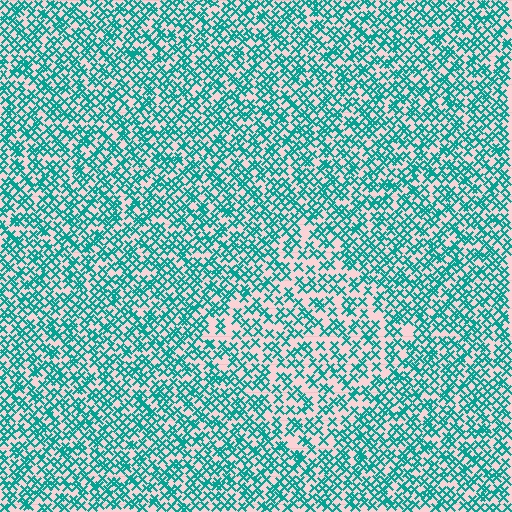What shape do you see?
I see a diamond.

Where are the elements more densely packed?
The elements are more densely packed outside the diamond boundary.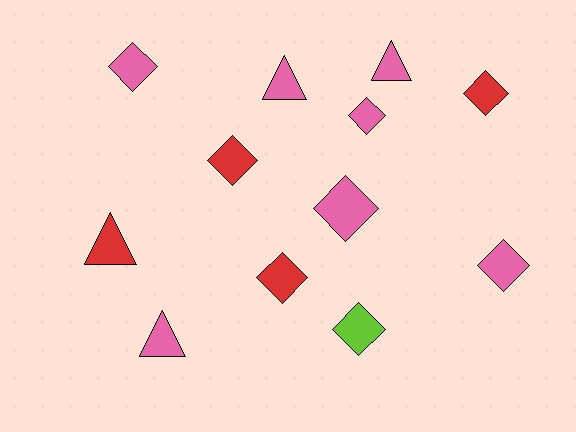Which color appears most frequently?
Pink, with 7 objects.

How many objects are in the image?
There are 12 objects.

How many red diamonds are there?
There are 3 red diamonds.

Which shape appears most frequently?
Diamond, with 8 objects.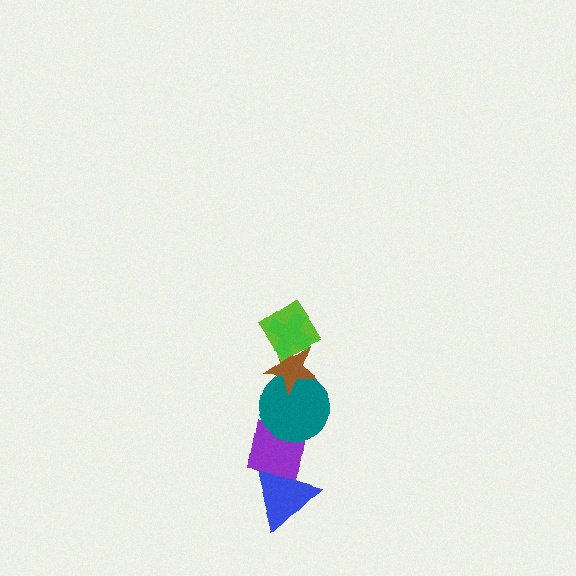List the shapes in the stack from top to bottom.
From top to bottom: the green cross, the lime diamond, the brown star, the teal circle, the purple square, the blue triangle.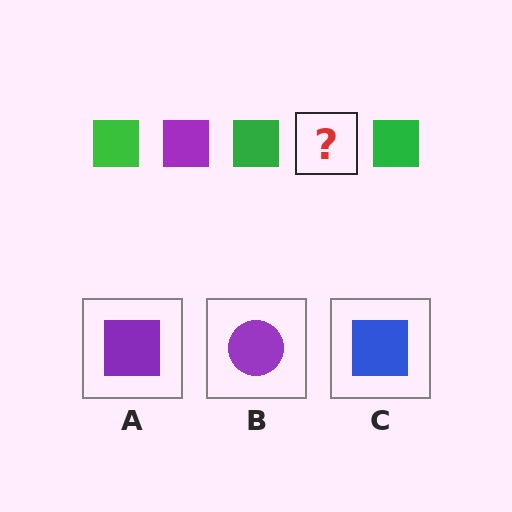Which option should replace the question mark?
Option A.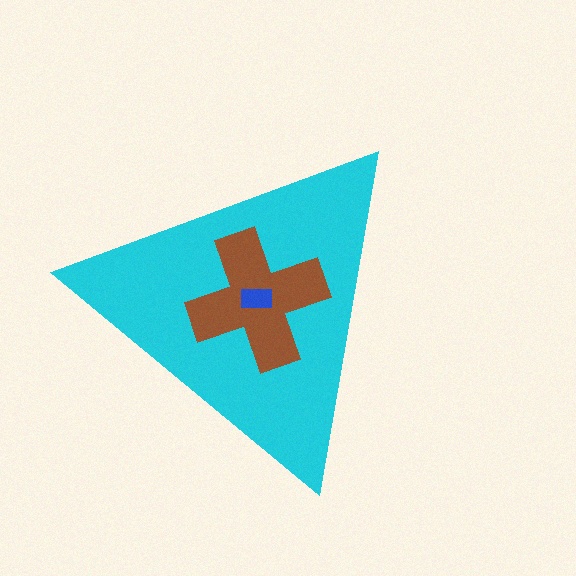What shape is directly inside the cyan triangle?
The brown cross.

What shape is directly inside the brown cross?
The blue rectangle.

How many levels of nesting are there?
3.